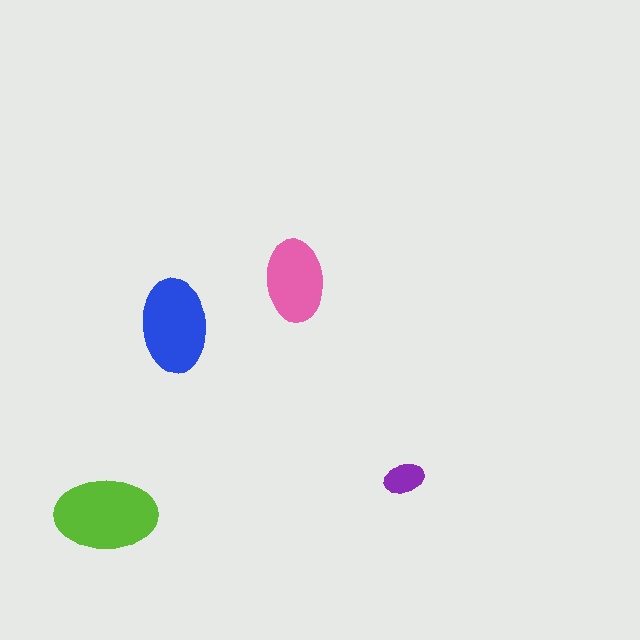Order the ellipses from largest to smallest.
the lime one, the blue one, the pink one, the purple one.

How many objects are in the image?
There are 4 objects in the image.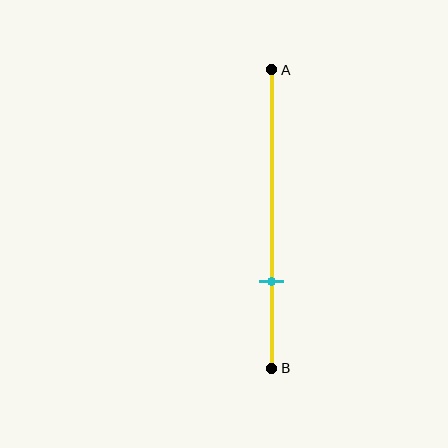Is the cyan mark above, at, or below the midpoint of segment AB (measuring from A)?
The cyan mark is below the midpoint of segment AB.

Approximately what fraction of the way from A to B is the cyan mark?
The cyan mark is approximately 70% of the way from A to B.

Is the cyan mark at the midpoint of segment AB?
No, the mark is at about 70% from A, not at the 50% midpoint.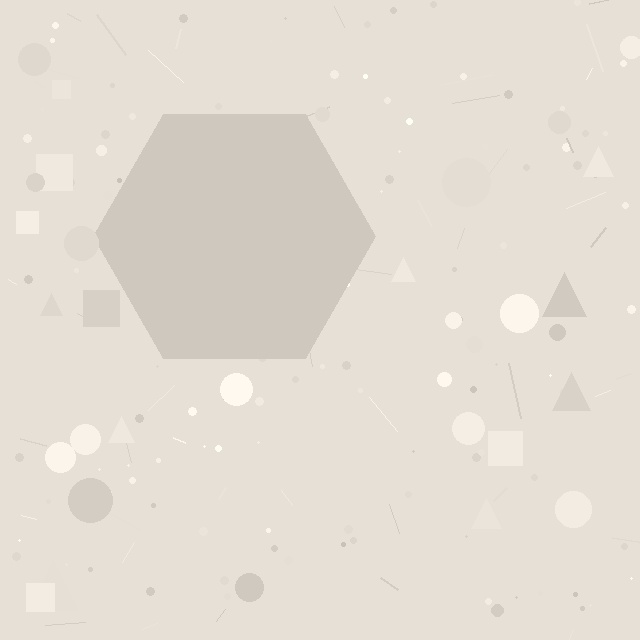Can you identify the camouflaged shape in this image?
The camouflaged shape is a hexagon.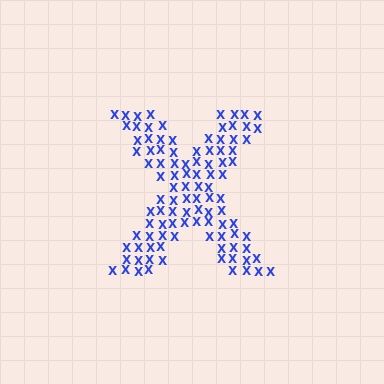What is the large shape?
The large shape is the letter X.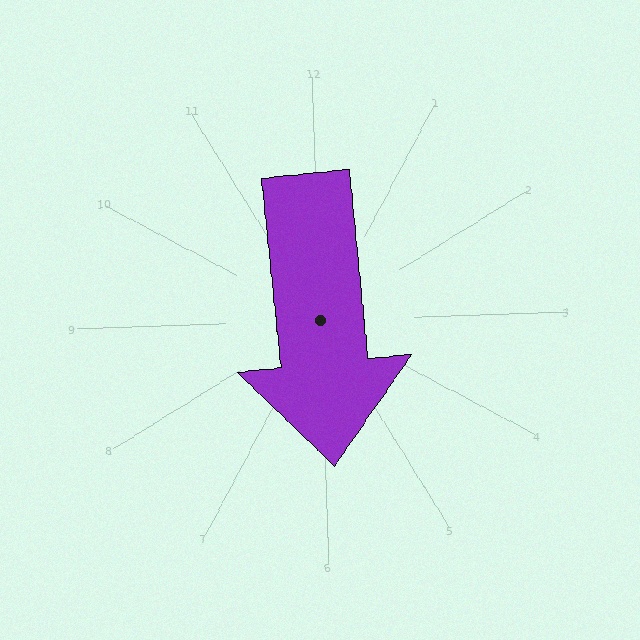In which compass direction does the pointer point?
South.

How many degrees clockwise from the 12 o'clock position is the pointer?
Approximately 176 degrees.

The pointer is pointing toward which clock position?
Roughly 6 o'clock.